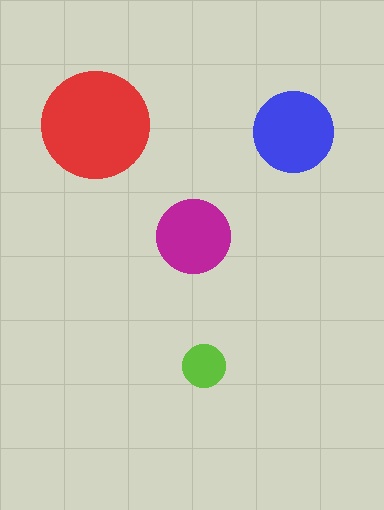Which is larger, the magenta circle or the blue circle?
The blue one.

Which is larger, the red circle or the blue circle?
The red one.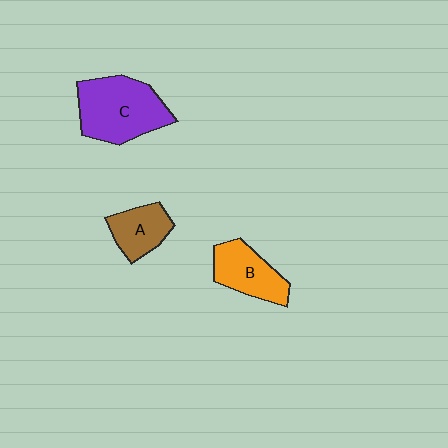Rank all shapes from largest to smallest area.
From largest to smallest: C (purple), B (orange), A (brown).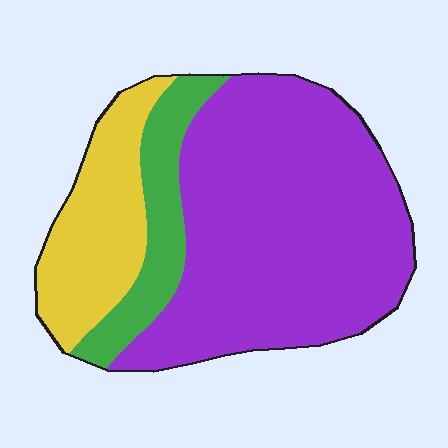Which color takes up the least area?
Green, at roughly 15%.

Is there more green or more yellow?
Yellow.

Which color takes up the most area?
Purple, at roughly 65%.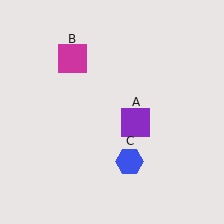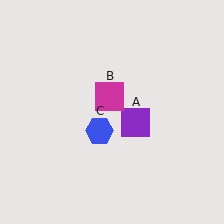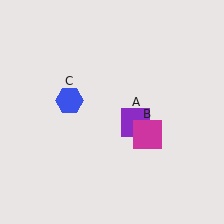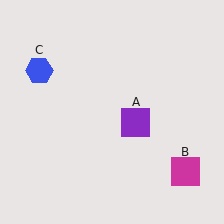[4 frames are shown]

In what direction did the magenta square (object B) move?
The magenta square (object B) moved down and to the right.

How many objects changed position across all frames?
2 objects changed position: magenta square (object B), blue hexagon (object C).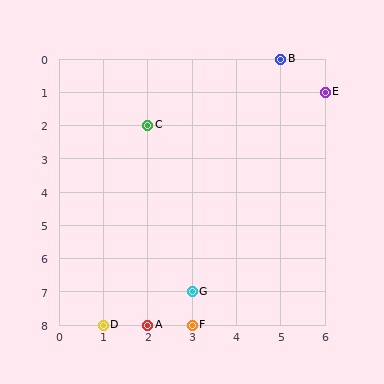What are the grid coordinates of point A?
Point A is at grid coordinates (2, 8).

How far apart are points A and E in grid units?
Points A and E are 4 columns and 7 rows apart (about 8.1 grid units diagonally).